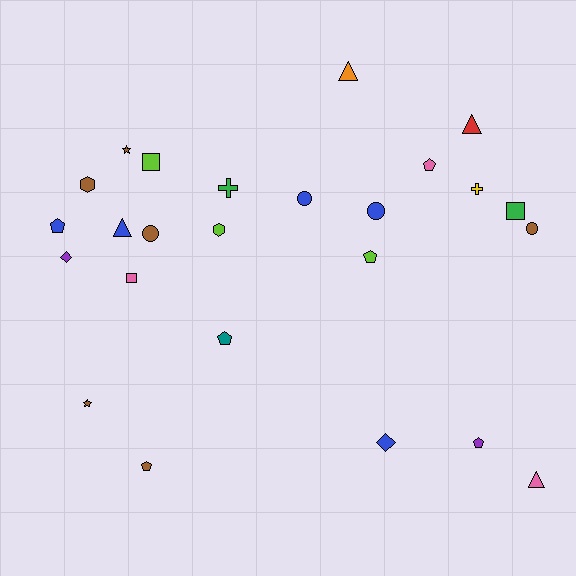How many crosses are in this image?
There are 2 crosses.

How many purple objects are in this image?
There are 2 purple objects.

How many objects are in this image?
There are 25 objects.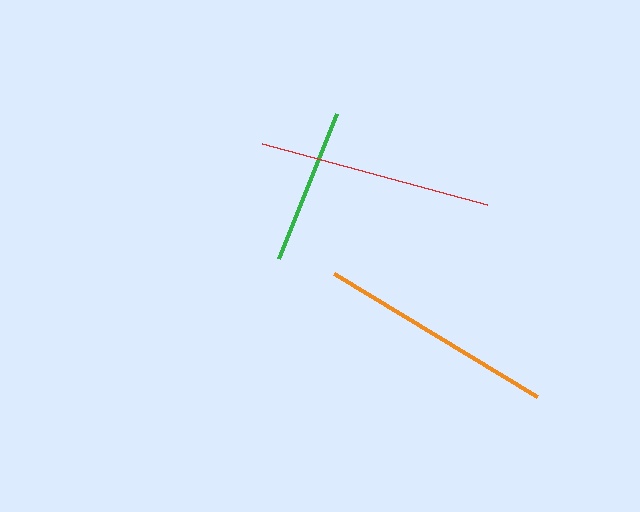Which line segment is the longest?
The orange line is the longest at approximately 237 pixels.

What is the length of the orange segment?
The orange segment is approximately 237 pixels long.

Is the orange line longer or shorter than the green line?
The orange line is longer than the green line.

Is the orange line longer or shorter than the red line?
The orange line is longer than the red line.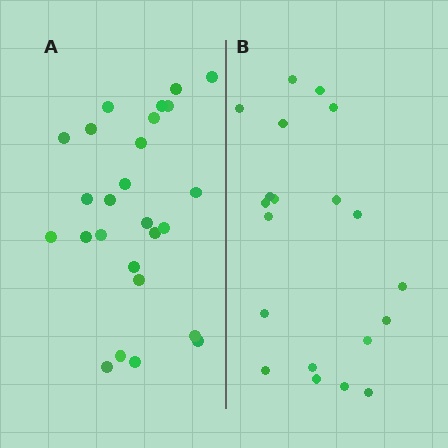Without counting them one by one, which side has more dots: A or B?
Region A (the left region) has more dots.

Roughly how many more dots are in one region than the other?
Region A has about 6 more dots than region B.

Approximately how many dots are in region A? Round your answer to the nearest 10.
About 30 dots. (The exact count is 26, which rounds to 30.)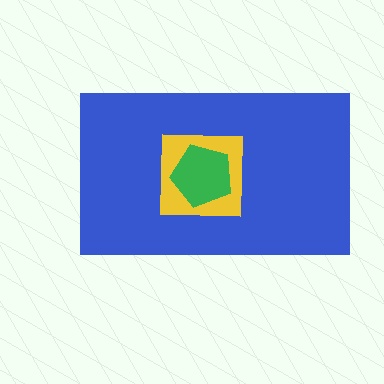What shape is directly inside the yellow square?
The green pentagon.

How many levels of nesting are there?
3.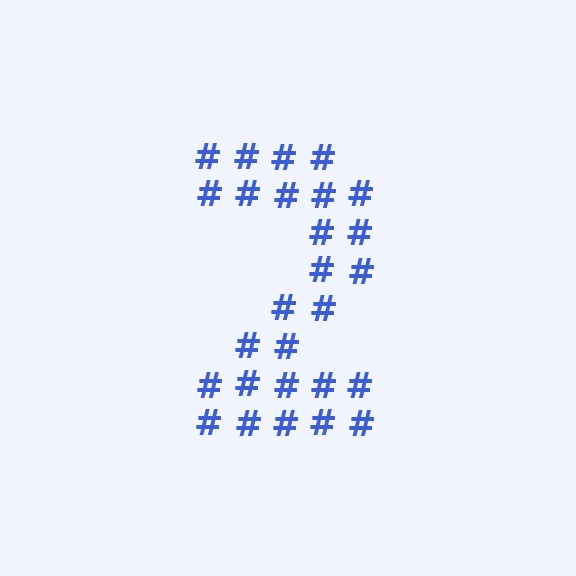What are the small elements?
The small elements are hash symbols.